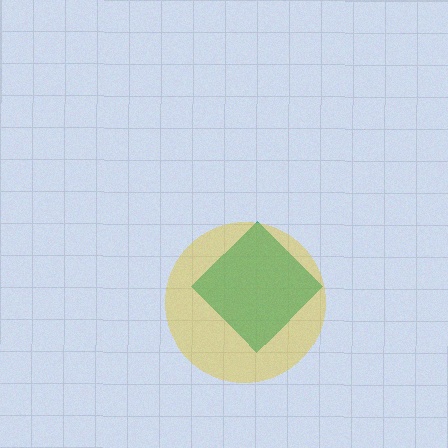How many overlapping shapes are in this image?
There are 2 overlapping shapes in the image.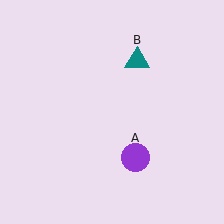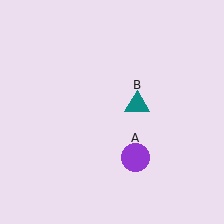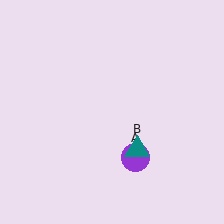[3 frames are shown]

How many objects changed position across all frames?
1 object changed position: teal triangle (object B).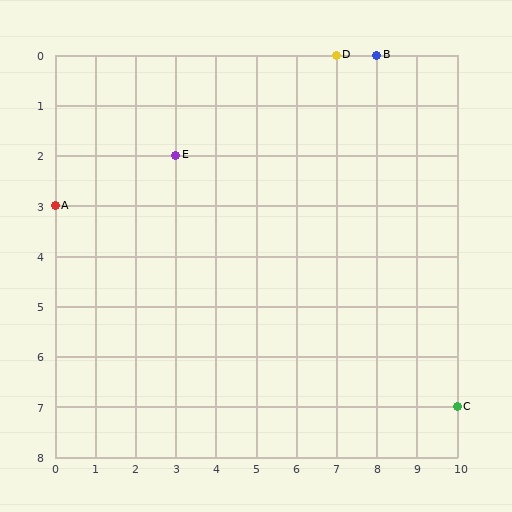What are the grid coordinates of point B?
Point B is at grid coordinates (8, 0).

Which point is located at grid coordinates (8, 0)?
Point B is at (8, 0).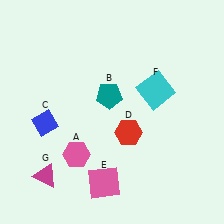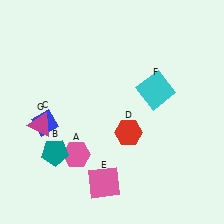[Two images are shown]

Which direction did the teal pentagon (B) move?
The teal pentagon (B) moved down.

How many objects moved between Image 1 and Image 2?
2 objects moved between the two images.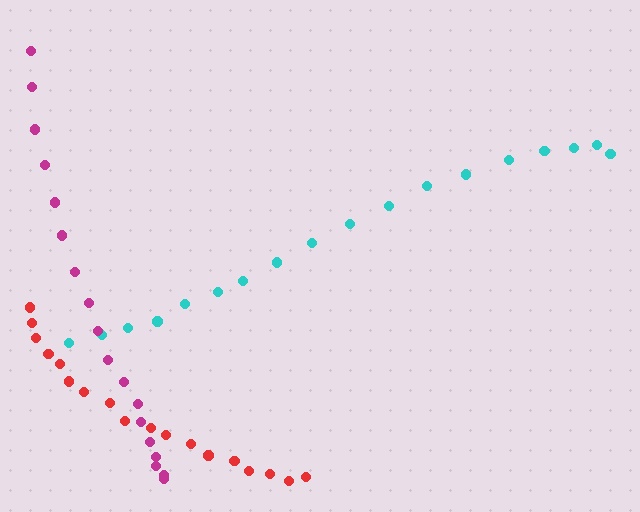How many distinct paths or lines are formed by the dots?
There are 3 distinct paths.